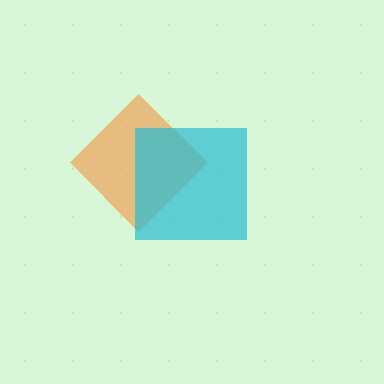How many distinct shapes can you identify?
There are 2 distinct shapes: an orange diamond, a cyan square.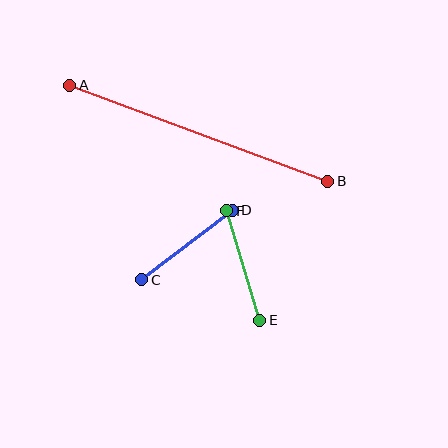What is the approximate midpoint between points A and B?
The midpoint is at approximately (199, 133) pixels.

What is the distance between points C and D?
The distance is approximately 114 pixels.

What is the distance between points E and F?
The distance is approximately 114 pixels.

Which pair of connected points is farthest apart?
Points A and B are farthest apart.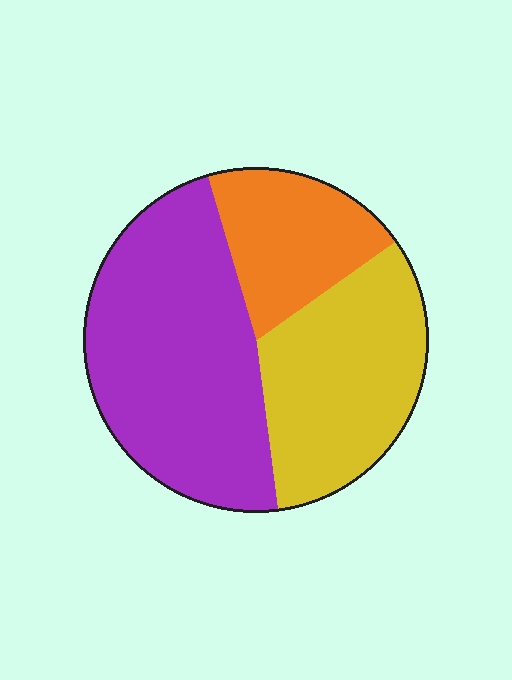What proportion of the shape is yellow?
Yellow takes up about one third (1/3) of the shape.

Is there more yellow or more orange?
Yellow.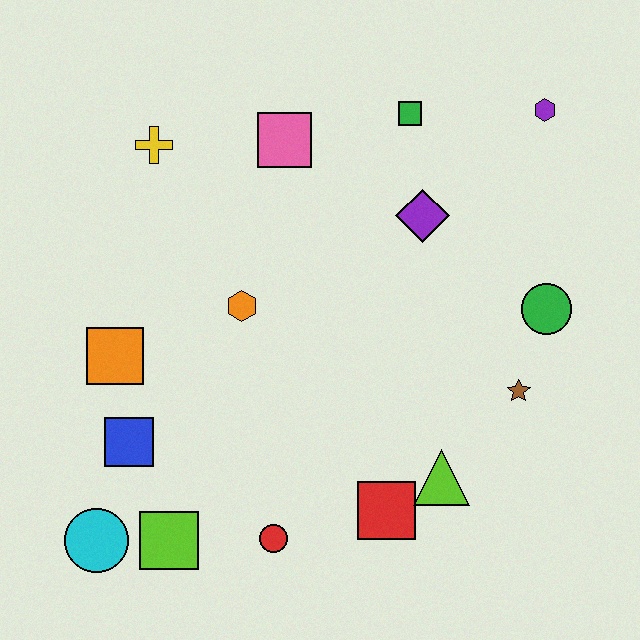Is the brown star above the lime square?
Yes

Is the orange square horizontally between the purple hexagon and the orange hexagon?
No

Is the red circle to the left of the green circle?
Yes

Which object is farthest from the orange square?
The purple hexagon is farthest from the orange square.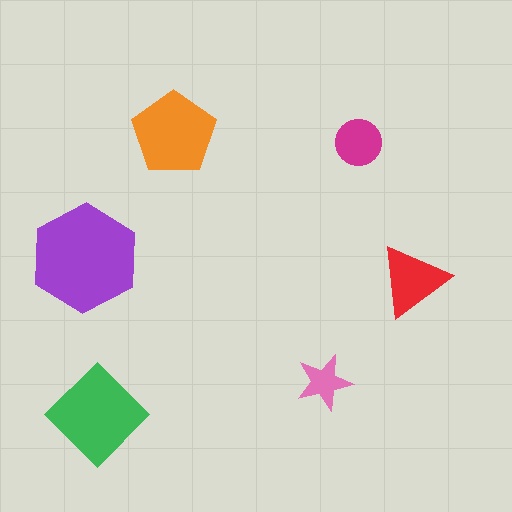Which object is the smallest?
The pink star.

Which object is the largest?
The purple hexagon.